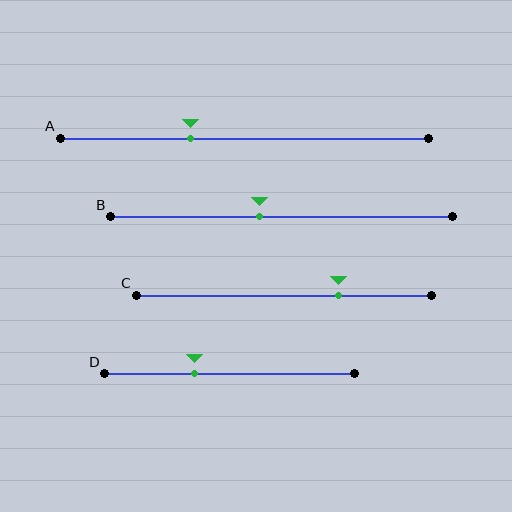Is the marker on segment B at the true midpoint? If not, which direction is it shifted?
No, the marker on segment B is shifted to the left by about 6% of the segment length.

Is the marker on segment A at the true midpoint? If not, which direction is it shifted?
No, the marker on segment A is shifted to the left by about 15% of the segment length.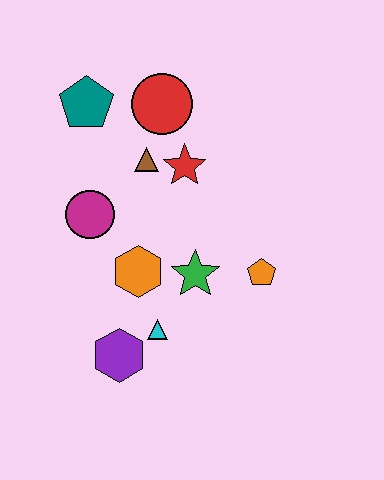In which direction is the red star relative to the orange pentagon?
The red star is above the orange pentagon.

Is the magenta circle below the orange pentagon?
No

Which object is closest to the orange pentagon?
The green star is closest to the orange pentagon.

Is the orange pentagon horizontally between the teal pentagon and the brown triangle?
No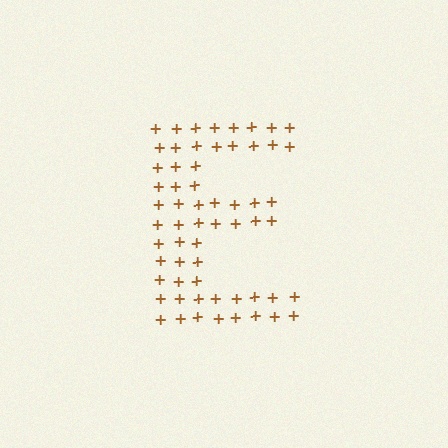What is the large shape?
The large shape is the letter E.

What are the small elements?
The small elements are plus signs.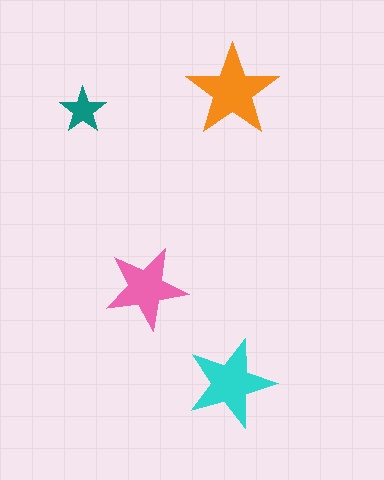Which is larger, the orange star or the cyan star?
The orange one.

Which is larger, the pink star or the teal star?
The pink one.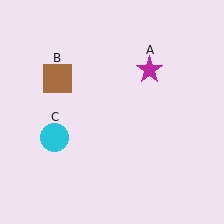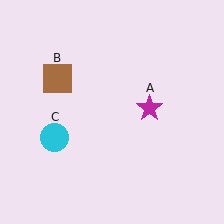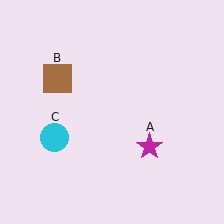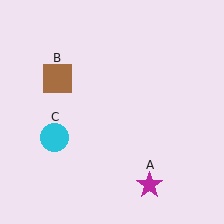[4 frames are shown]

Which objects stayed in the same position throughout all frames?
Brown square (object B) and cyan circle (object C) remained stationary.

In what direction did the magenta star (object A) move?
The magenta star (object A) moved down.